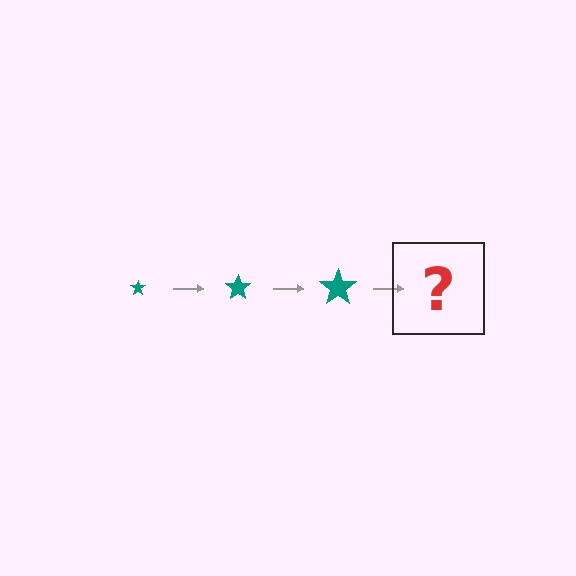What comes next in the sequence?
The next element should be a teal star, larger than the previous one.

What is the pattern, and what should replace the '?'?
The pattern is that the star gets progressively larger each step. The '?' should be a teal star, larger than the previous one.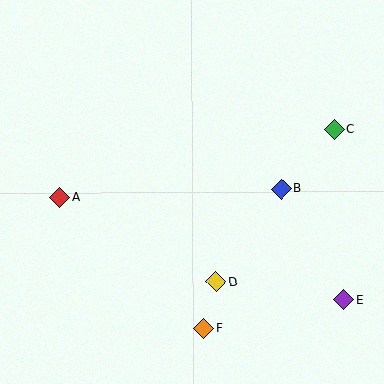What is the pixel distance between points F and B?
The distance between F and B is 160 pixels.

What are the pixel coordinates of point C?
Point C is at (334, 130).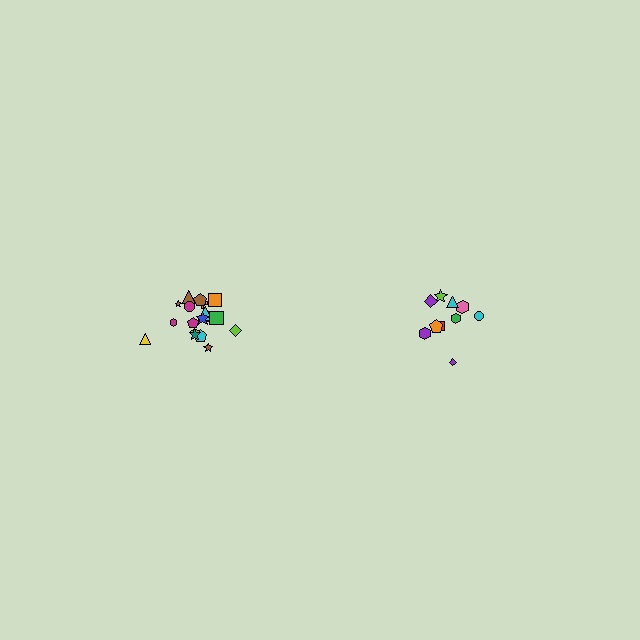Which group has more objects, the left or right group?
The left group.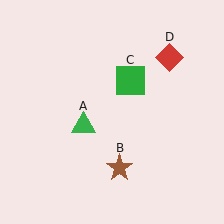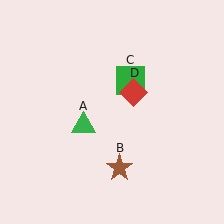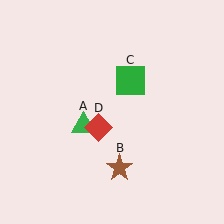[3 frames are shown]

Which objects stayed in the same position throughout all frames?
Green triangle (object A) and brown star (object B) and green square (object C) remained stationary.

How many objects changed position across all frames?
1 object changed position: red diamond (object D).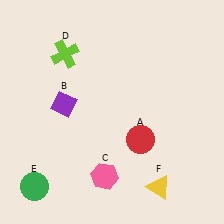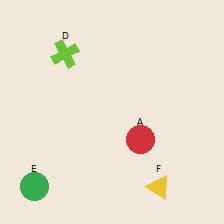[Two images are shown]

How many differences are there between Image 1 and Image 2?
There are 2 differences between the two images.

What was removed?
The pink hexagon (C), the purple diamond (B) were removed in Image 2.